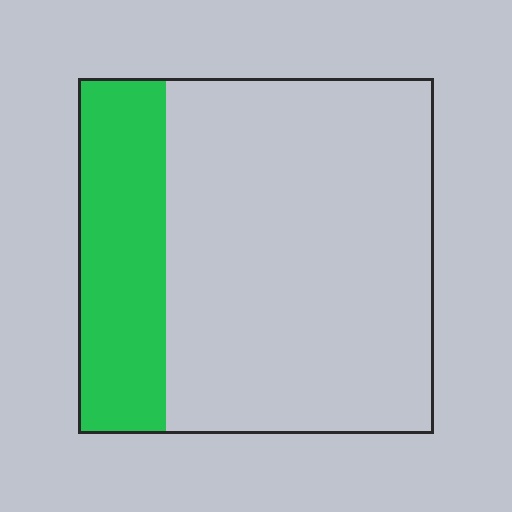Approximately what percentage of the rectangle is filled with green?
Approximately 25%.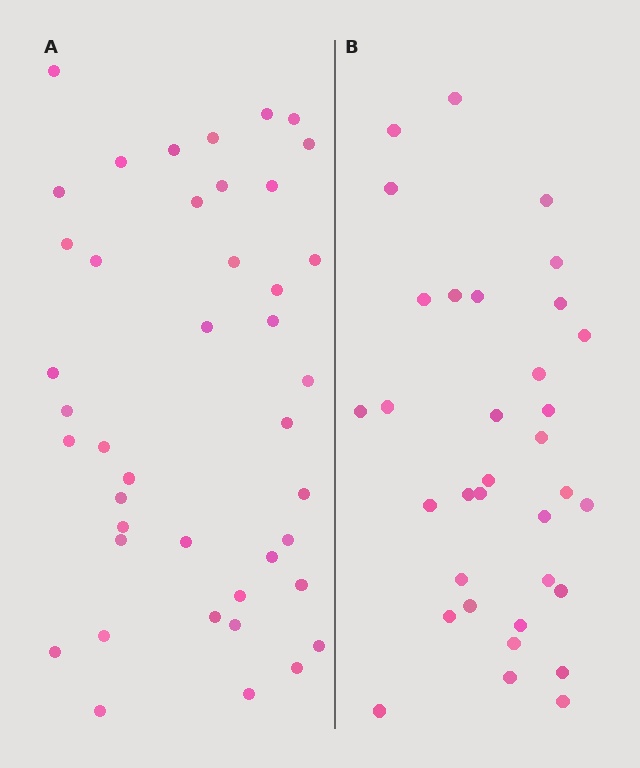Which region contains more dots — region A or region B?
Region A (the left region) has more dots.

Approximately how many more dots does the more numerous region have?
Region A has roughly 8 or so more dots than region B.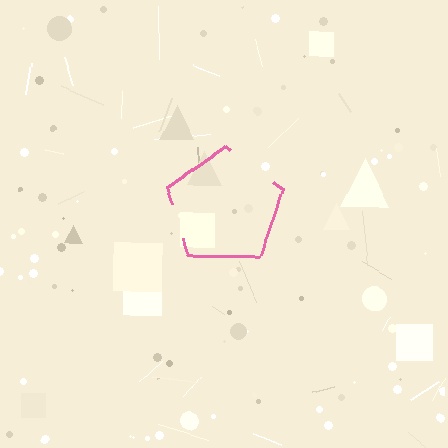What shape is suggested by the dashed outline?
The dashed outline suggests a pentagon.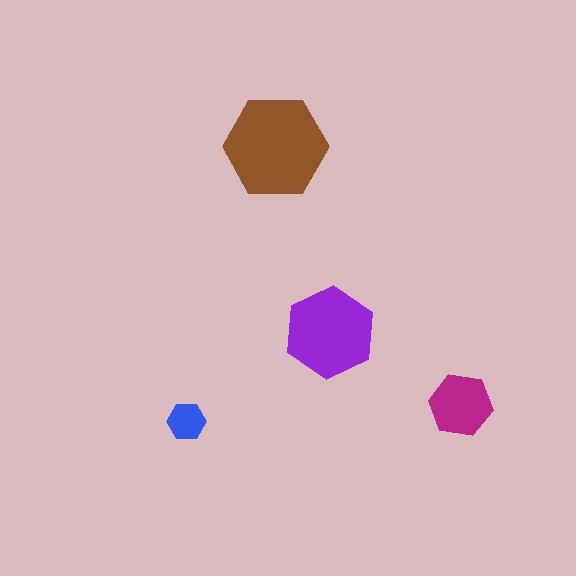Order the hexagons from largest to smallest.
the brown one, the purple one, the magenta one, the blue one.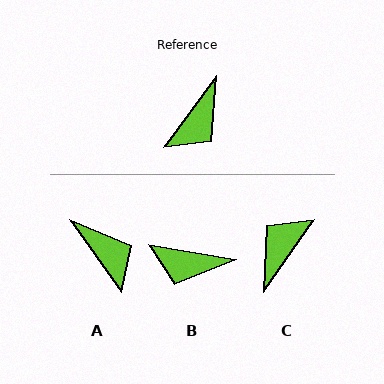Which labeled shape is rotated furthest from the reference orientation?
C, about 179 degrees away.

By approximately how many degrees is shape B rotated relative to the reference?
Approximately 63 degrees clockwise.